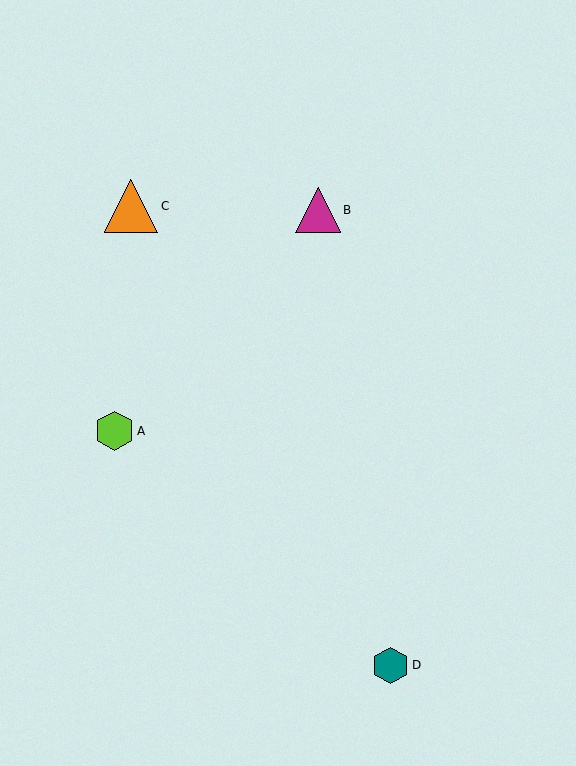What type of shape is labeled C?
Shape C is an orange triangle.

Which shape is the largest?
The orange triangle (labeled C) is the largest.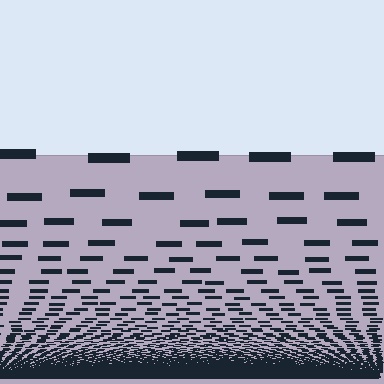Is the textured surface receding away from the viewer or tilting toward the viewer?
The surface appears to tilt toward the viewer. Texture elements get larger and sparser toward the top.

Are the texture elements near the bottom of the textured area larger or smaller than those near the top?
Smaller. The gradient is inverted — elements near the bottom are smaller and denser.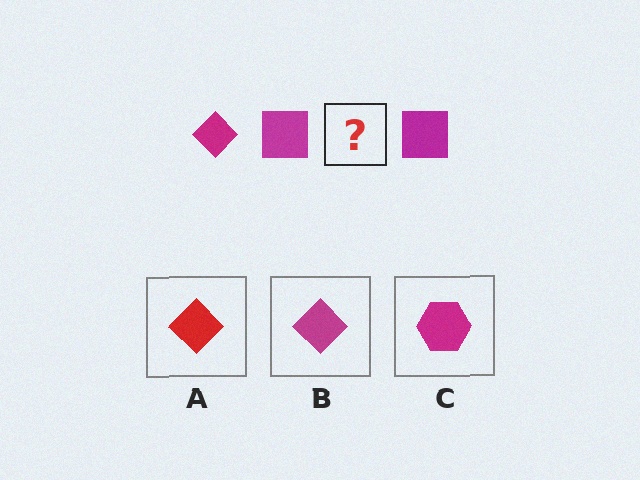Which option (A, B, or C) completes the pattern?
B.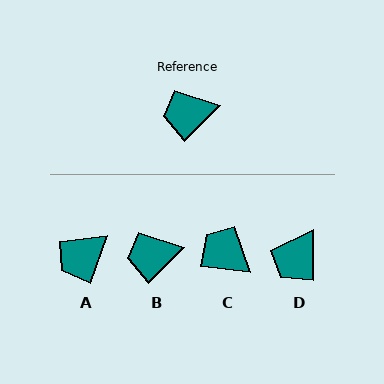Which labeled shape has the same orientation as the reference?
B.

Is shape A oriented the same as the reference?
No, it is off by about 25 degrees.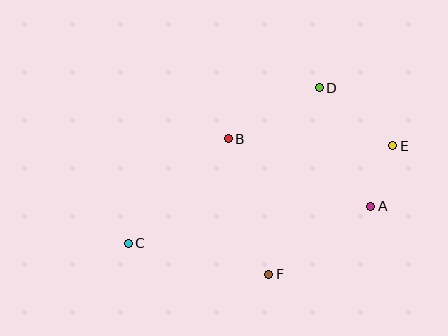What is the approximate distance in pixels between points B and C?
The distance between B and C is approximately 145 pixels.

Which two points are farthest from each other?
Points C and E are farthest from each other.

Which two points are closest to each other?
Points A and E are closest to each other.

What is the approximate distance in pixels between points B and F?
The distance between B and F is approximately 141 pixels.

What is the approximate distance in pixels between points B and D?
The distance between B and D is approximately 104 pixels.